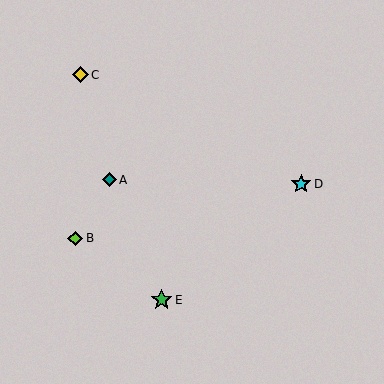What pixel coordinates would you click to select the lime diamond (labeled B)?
Click at (75, 238) to select the lime diamond B.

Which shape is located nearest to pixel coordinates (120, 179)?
The teal diamond (labeled A) at (109, 180) is nearest to that location.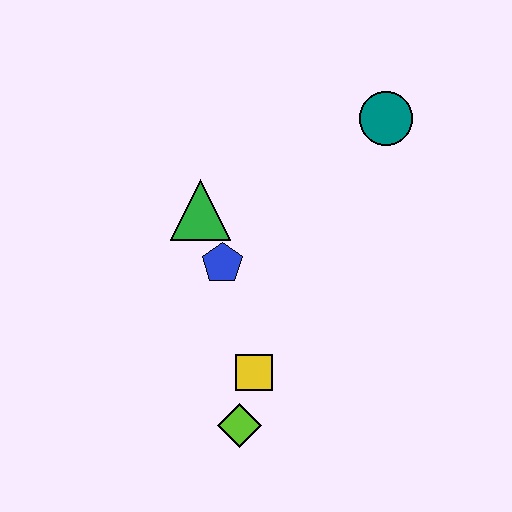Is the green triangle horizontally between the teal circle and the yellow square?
No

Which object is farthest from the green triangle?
The lime diamond is farthest from the green triangle.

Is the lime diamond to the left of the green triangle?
No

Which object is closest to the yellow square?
The lime diamond is closest to the yellow square.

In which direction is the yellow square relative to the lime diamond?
The yellow square is above the lime diamond.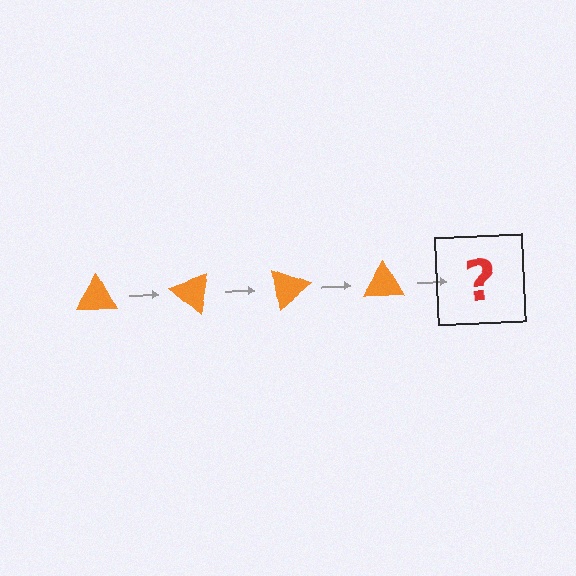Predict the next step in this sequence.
The next step is an orange triangle rotated 160 degrees.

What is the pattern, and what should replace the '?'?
The pattern is that the triangle rotates 40 degrees each step. The '?' should be an orange triangle rotated 160 degrees.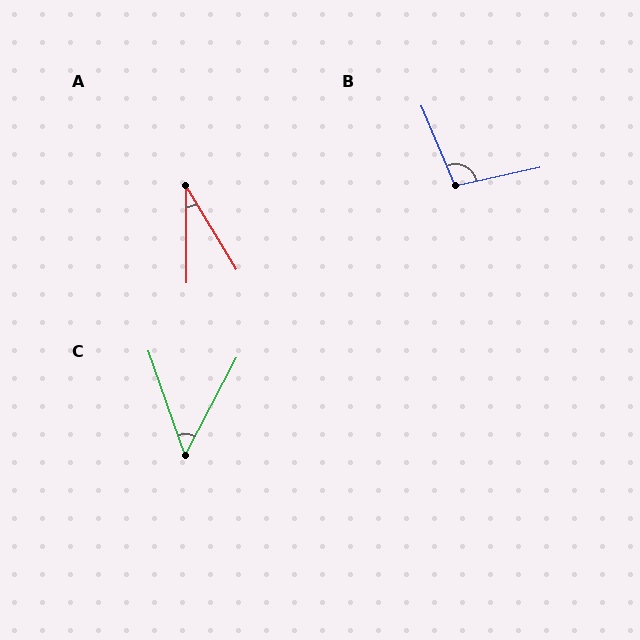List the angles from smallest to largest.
A (31°), C (47°), B (101°).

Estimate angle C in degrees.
Approximately 47 degrees.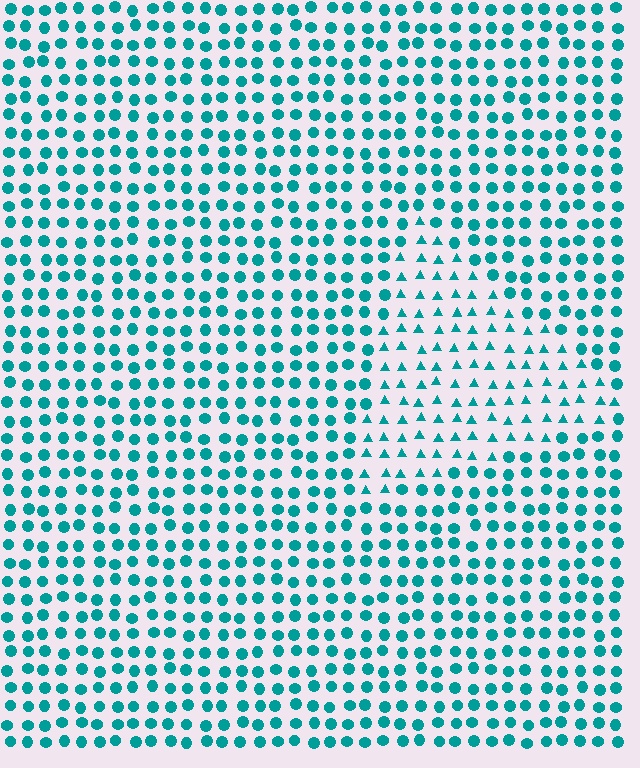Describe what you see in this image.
The image is filled with small teal elements arranged in a uniform grid. A triangle-shaped region contains triangles, while the surrounding area contains circles. The boundary is defined purely by the change in element shape.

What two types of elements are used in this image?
The image uses triangles inside the triangle region and circles outside it.